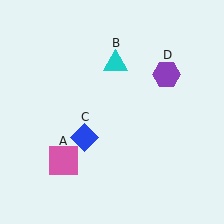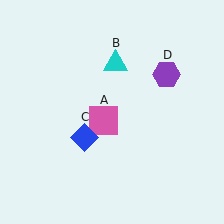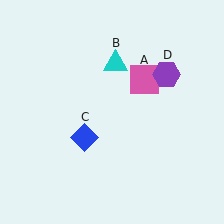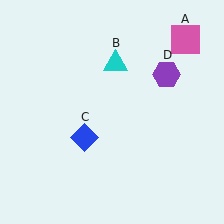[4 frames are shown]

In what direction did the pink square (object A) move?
The pink square (object A) moved up and to the right.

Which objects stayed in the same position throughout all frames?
Cyan triangle (object B) and blue diamond (object C) and purple hexagon (object D) remained stationary.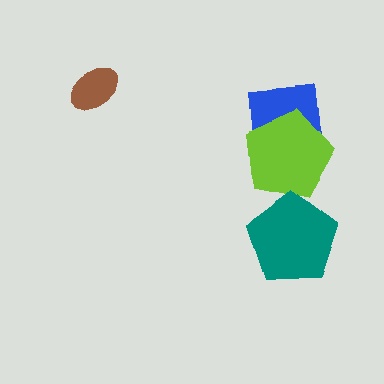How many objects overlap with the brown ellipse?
0 objects overlap with the brown ellipse.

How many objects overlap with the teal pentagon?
1 object overlaps with the teal pentagon.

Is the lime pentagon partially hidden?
Yes, it is partially covered by another shape.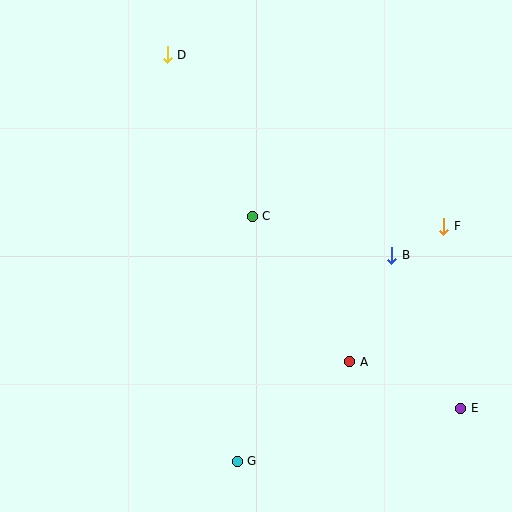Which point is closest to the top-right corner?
Point F is closest to the top-right corner.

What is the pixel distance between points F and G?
The distance between F and G is 313 pixels.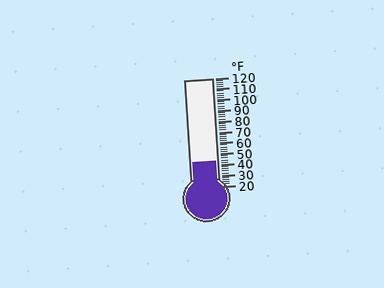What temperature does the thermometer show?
The thermometer shows approximately 44°F.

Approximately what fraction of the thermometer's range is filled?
The thermometer is filled to approximately 25% of its range.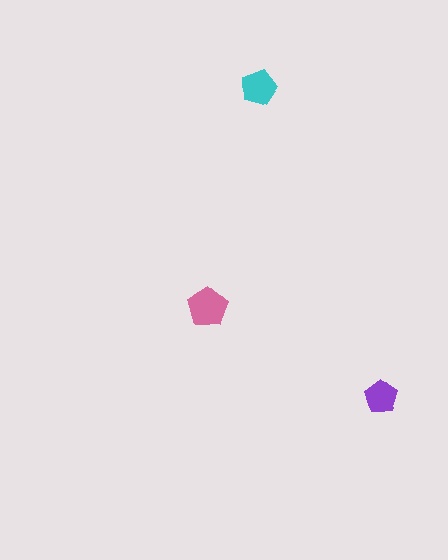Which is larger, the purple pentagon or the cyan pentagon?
The cyan one.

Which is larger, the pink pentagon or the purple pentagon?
The pink one.